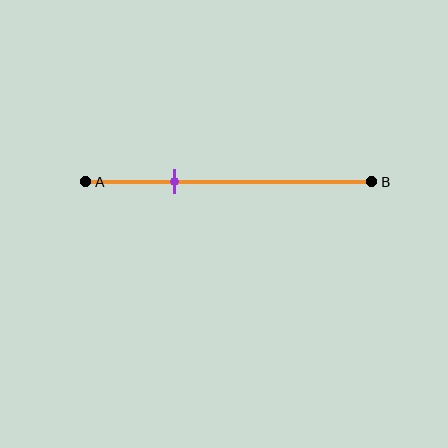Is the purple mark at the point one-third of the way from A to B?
Yes, the mark is approximately at the one-third point.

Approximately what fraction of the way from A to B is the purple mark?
The purple mark is approximately 30% of the way from A to B.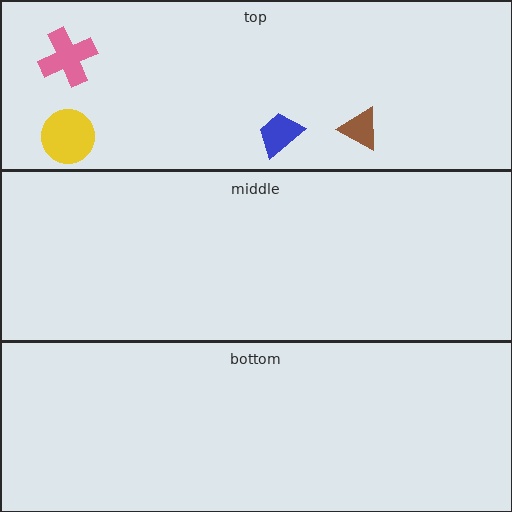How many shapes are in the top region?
4.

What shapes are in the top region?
The yellow circle, the blue trapezoid, the brown triangle, the pink cross.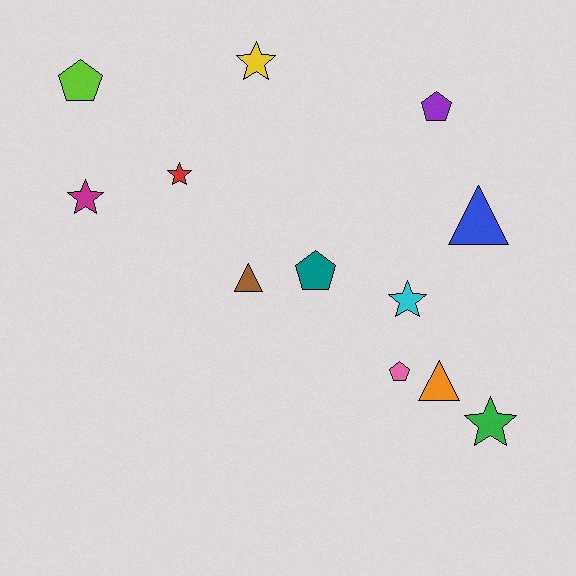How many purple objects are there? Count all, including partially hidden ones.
There is 1 purple object.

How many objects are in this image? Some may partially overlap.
There are 12 objects.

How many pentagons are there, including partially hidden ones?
There are 4 pentagons.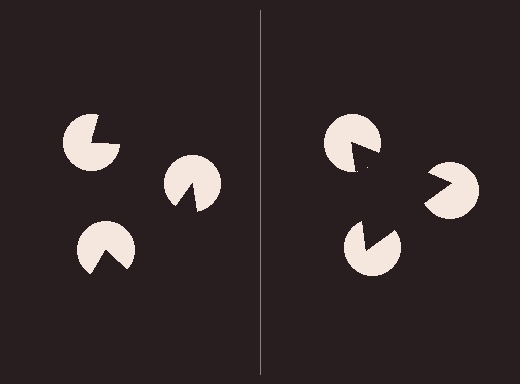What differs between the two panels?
The pac-man discs are positioned identically on both sides; only the wedge orientations differ. On the right they align to a triangle; on the left they are misaligned.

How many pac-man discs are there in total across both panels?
6 — 3 on each side.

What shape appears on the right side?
An illusory triangle.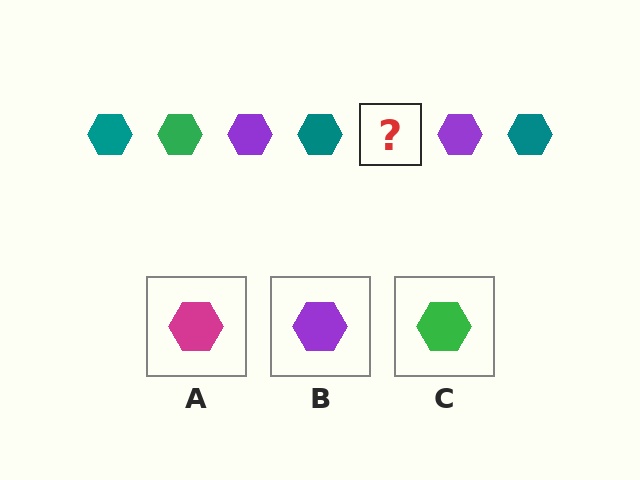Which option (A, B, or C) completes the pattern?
C.